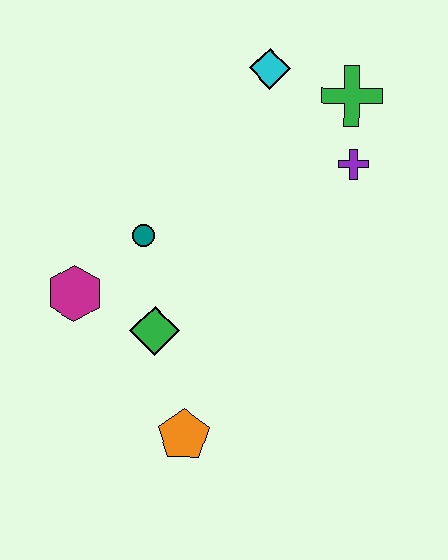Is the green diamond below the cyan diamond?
Yes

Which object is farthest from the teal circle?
The green cross is farthest from the teal circle.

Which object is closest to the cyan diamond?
The green cross is closest to the cyan diamond.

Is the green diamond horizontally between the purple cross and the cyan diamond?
No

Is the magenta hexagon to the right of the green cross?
No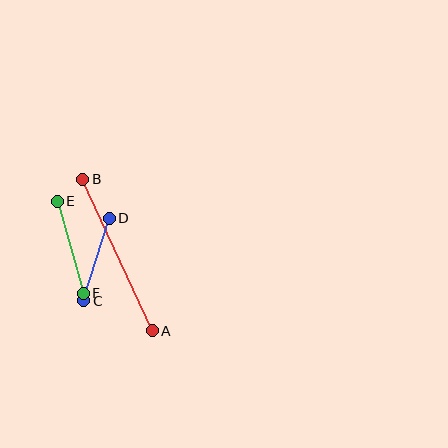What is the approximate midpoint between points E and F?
The midpoint is at approximately (70, 247) pixels.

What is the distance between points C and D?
The distance is approximately 86 pixels.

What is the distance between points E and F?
The distance is approximately 96 pixels.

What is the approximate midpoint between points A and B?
The midpoint is at approximately (118, 255) pixels.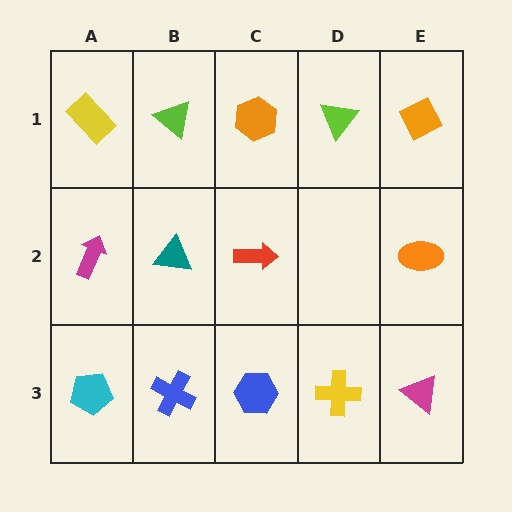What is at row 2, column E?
An orange ellipse.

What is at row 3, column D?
A yellow cross.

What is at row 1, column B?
A lime triangle.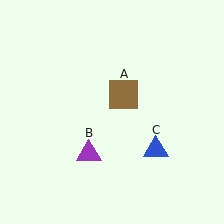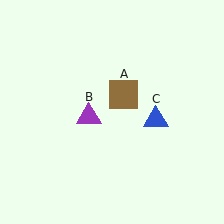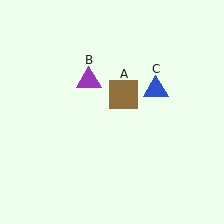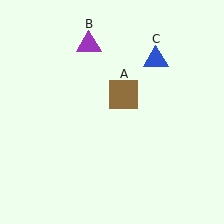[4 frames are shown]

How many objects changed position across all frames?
2 objects changed position: purple triangle (object B), blue triangle (object C).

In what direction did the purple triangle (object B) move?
The purple triangle (object B) moved up.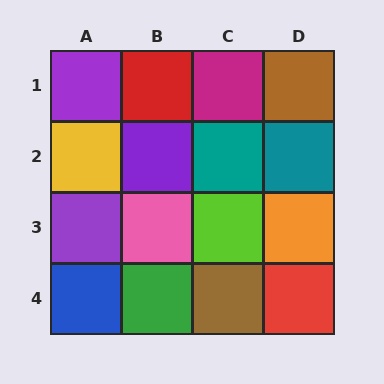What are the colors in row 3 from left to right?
Purple, pink, lime, orange.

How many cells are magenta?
1 cell is magenta.